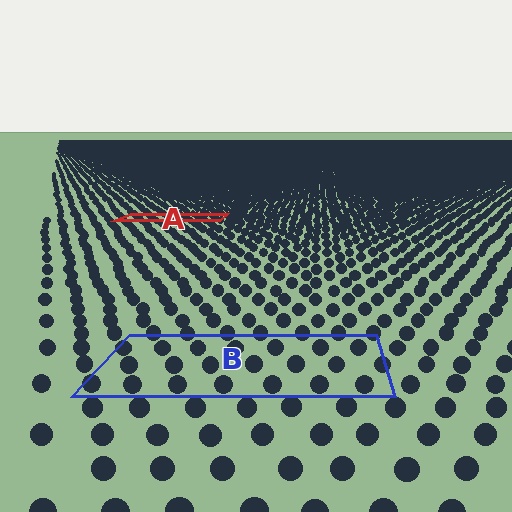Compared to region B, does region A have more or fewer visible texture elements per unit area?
Region A has more texture elements per unit area — they are packed more densely because it is farther away.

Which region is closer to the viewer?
Region B is closer. The texture elements there are larger and more spread out.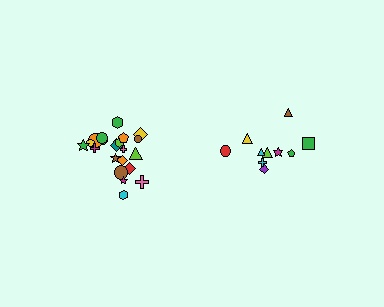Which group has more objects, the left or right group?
The left group.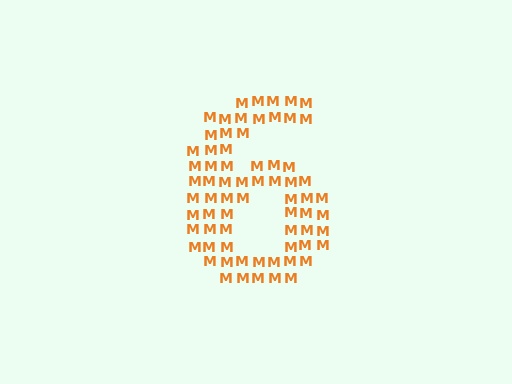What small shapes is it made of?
It is made of small letter M's.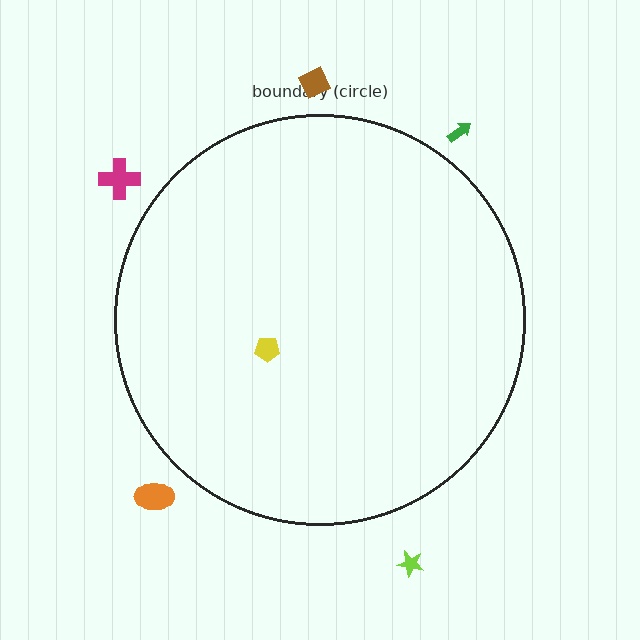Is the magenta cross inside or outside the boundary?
Outside.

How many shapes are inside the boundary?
1 inside, 5 outside.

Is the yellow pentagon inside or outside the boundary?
Inside.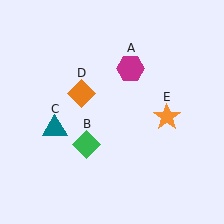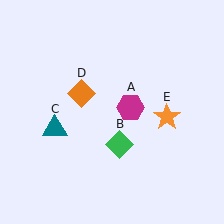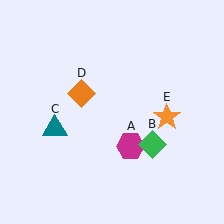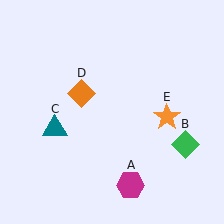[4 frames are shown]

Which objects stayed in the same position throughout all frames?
Teal triangle (object C) and orange diamond (object D) and orange star (object E) remained stationary.